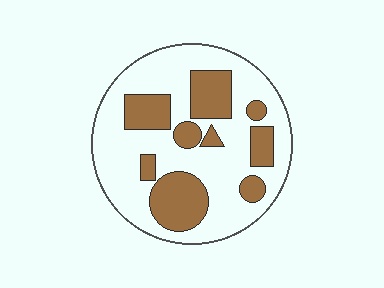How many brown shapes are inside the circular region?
9.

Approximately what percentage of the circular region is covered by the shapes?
Approximately 30%.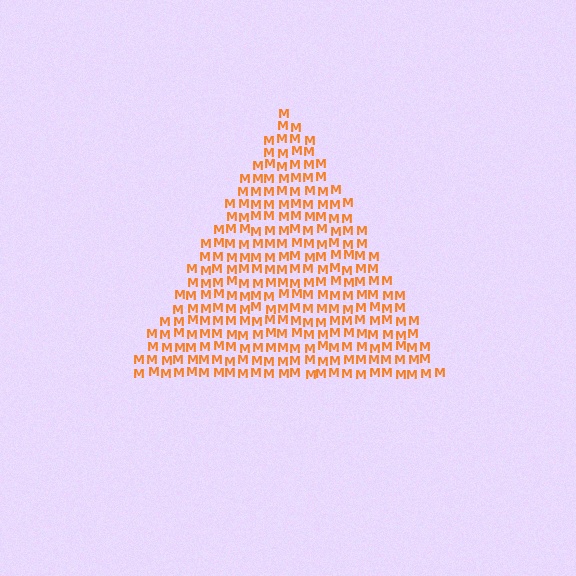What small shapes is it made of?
It is made of small letter M's.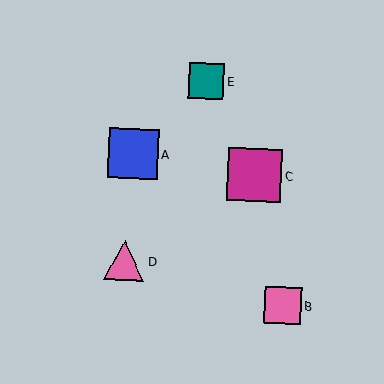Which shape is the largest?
The magenta square (labeled C) is the largest.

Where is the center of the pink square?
The center of the pink square is at (283, 305).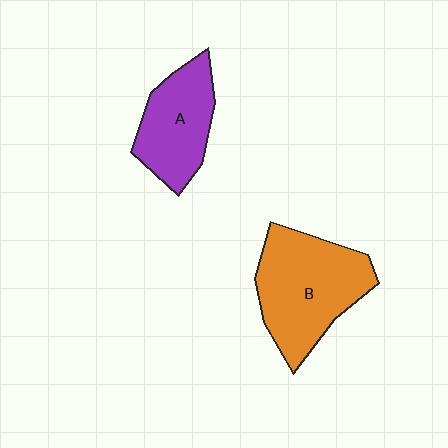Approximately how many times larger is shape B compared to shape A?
Approximately 1.4 times.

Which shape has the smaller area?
Shape A (purple).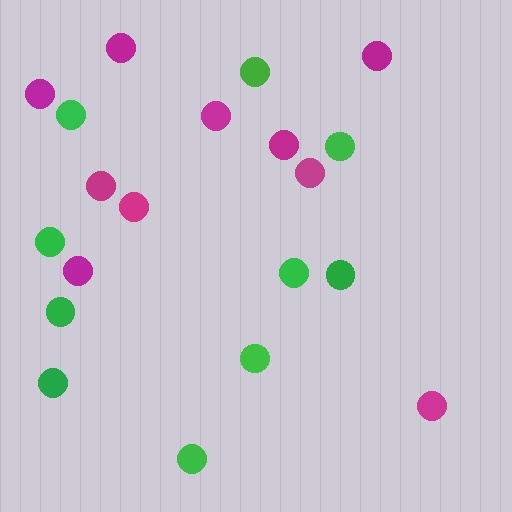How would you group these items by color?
There are 2 groups: one group of green circles (10) and one group of magenta circles (10).